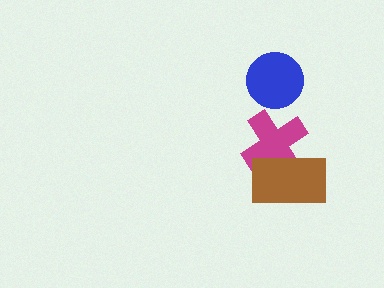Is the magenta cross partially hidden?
Yes, it is partially covered by another shape.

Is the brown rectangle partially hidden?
No, no other shape covers it.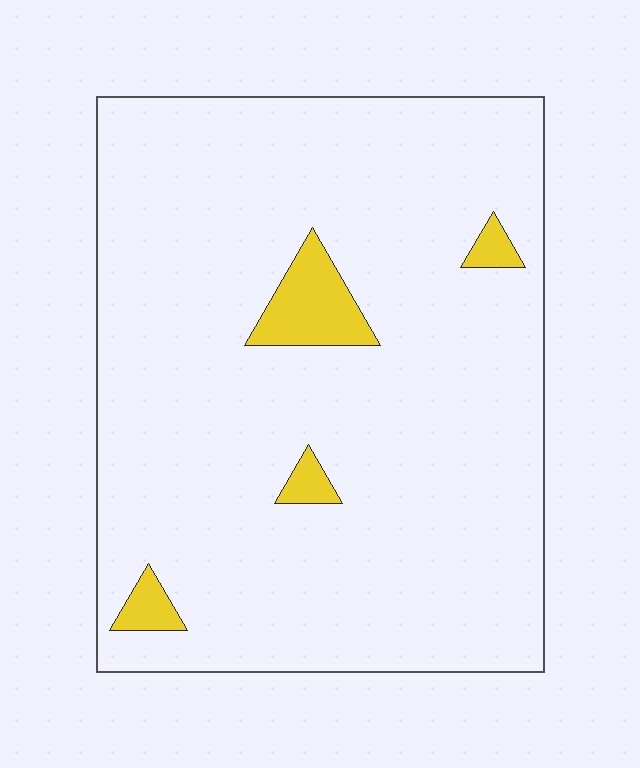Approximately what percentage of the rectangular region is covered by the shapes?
Approximately 5%.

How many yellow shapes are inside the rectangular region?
4.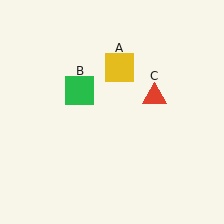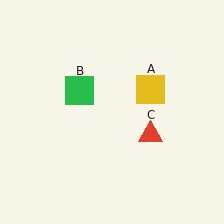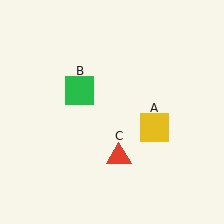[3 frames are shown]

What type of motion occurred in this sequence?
The yellow square (object A), red triangle (object C) rotated clockwise around the center of the scene.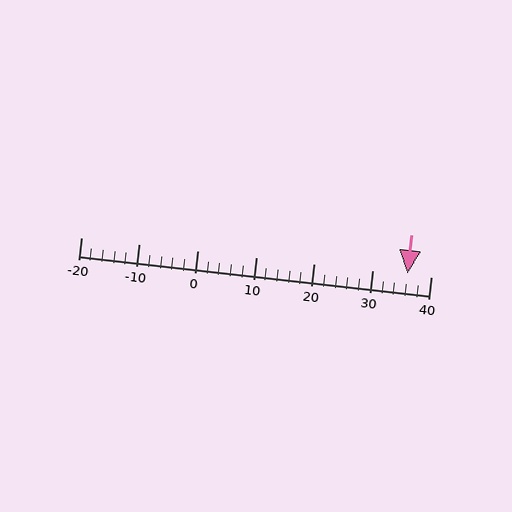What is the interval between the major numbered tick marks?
The major tick marks are spaced 10 units apart.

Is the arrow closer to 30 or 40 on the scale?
The arrow is closer to 40.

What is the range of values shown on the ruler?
The ruler shows values from -20 to 40.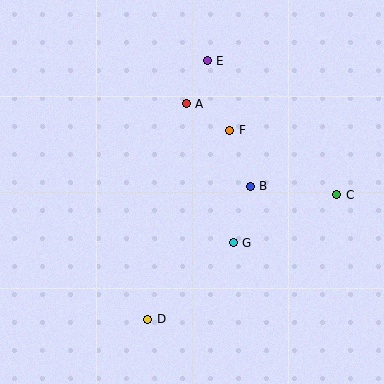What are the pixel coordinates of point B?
Point B is at (250, 186).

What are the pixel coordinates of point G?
Point G is at (233, 243).